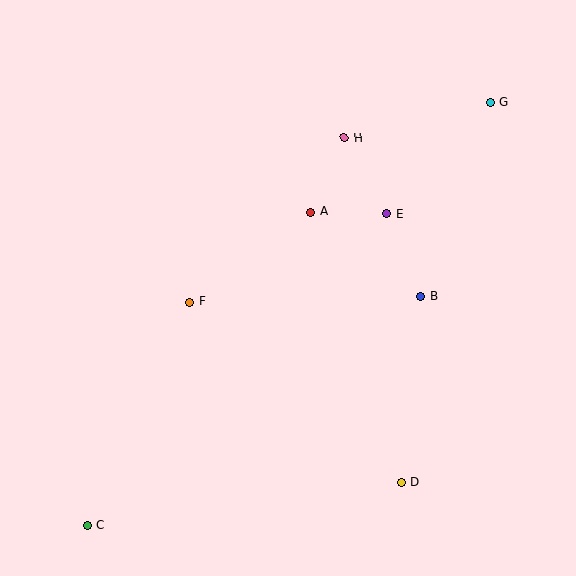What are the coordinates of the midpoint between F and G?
The midpoint between F and G is at (340, 202).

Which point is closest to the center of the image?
Point A at (310, 212) is closest to the center.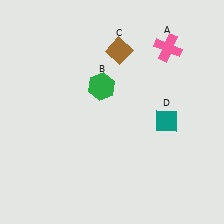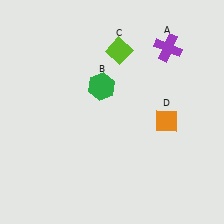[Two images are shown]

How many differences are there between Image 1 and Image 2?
There are 3 differences between the two images.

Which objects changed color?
A changed from pink to purple. C changed from brown to lime. D changed from teal to orange.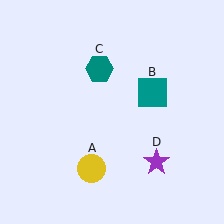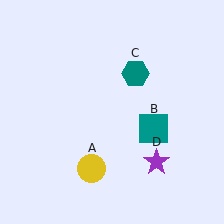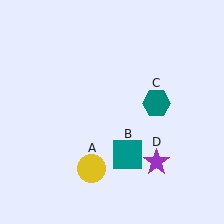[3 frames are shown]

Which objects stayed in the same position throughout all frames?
Yellow circle (object A) and purple star (object D) remained stationary.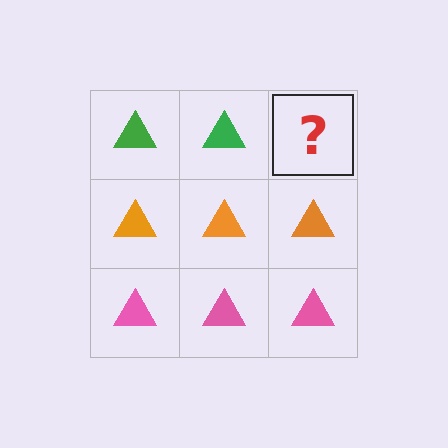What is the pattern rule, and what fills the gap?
The rule is that each row has a consistent color. The gap should be filled with a green triangle.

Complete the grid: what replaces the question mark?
The question mark should be replaced with a green triangle.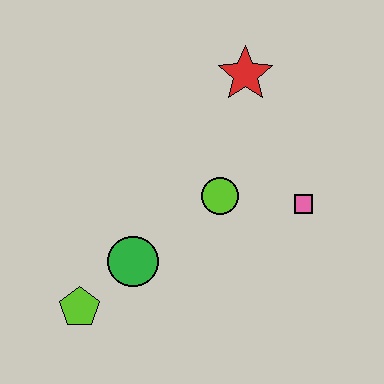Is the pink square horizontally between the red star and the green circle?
No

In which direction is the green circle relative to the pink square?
The green circle is to the left of the pink square.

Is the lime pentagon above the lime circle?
No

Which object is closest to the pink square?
The lime circle is closest to the pink square.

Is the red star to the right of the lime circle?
Yes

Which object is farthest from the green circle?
The red star is farthest from the green circle.